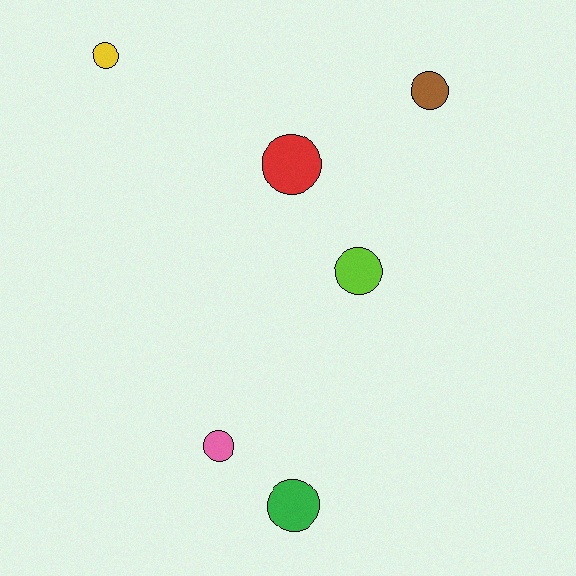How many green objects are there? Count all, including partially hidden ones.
There is 1 green object.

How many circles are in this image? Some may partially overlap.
There are 6 circles.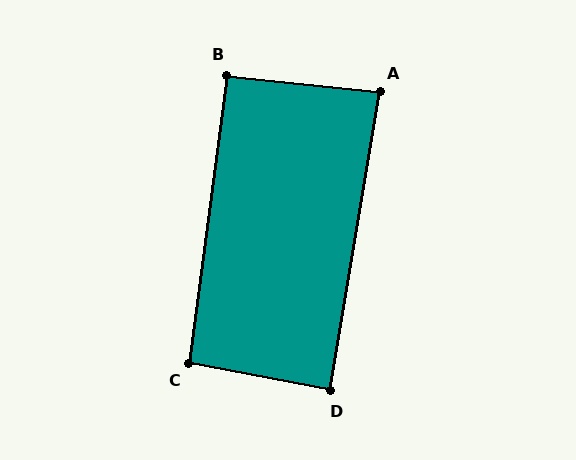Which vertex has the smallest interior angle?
A, at approximately 86 degrees.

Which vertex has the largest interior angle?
C, at approximately 94 degrees.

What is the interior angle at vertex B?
Approximately 91 degrees (approximately right).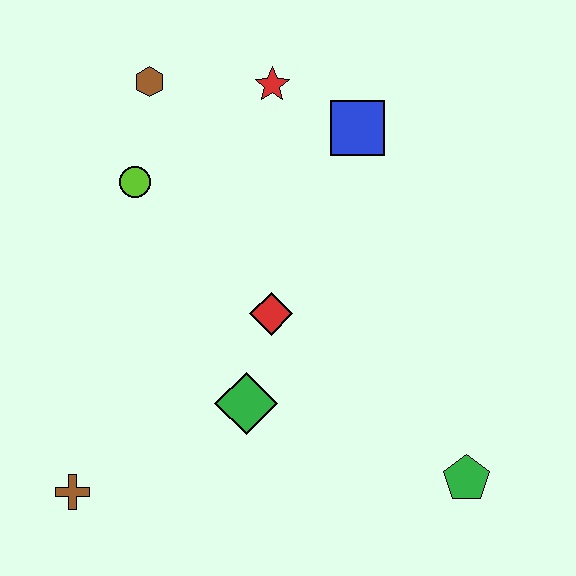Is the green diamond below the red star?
Yes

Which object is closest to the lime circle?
The brown hexagon is closest to the lime circle.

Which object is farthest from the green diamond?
The brown hexagon is farthest from the green diamond.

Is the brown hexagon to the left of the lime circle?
No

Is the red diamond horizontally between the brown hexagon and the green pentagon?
Yes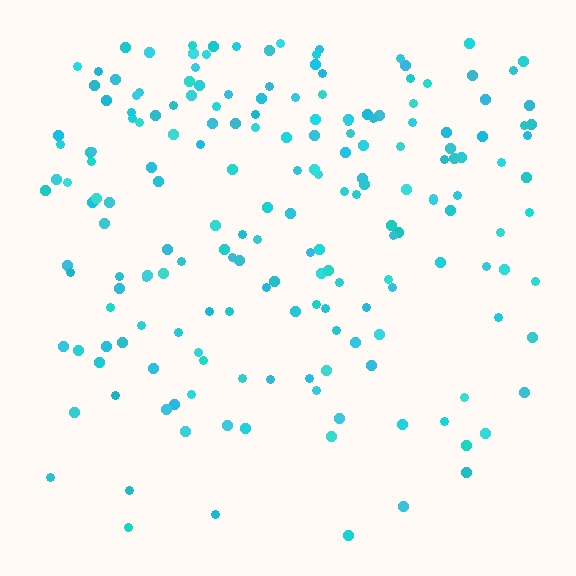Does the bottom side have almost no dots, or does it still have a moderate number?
Still a moderate number, just noticeably fewer than the top.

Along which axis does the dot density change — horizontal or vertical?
Vertical.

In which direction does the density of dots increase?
From bottom to top, with the top side densest.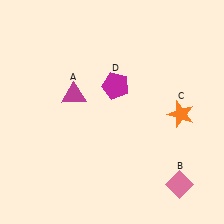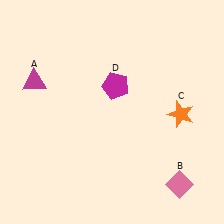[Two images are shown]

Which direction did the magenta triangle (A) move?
The magenta triangle (A) moved left.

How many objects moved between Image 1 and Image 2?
1 object moved between the two images.